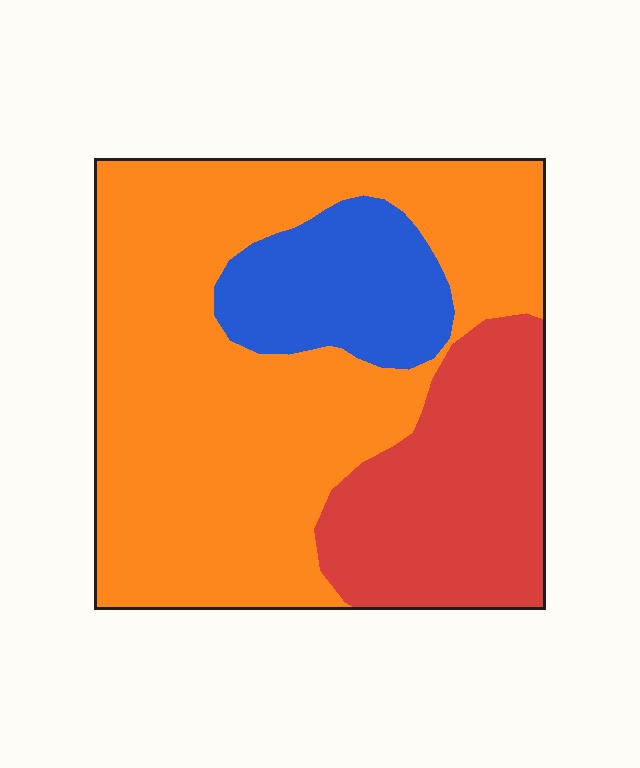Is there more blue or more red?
Red.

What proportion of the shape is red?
Red covers around 25% of the shape.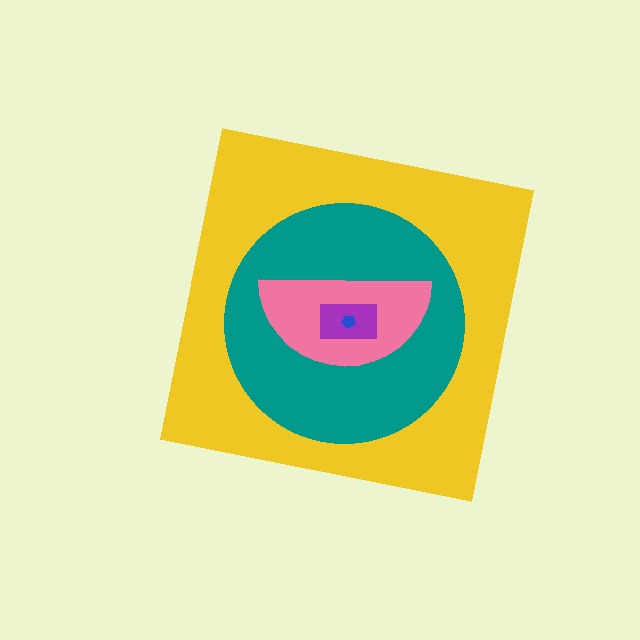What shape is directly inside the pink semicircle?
The purple rectangle.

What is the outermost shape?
The yellow square.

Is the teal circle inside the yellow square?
Yes.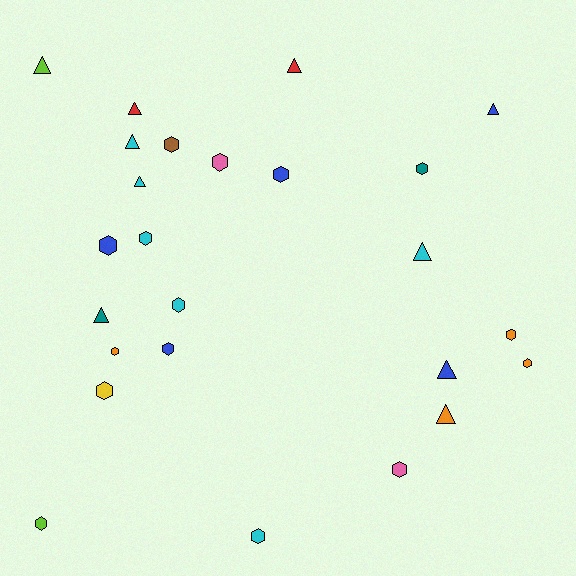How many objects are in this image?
There are 25 objects.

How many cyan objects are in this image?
There are 6 cyan objects.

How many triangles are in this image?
There are 10 triangles.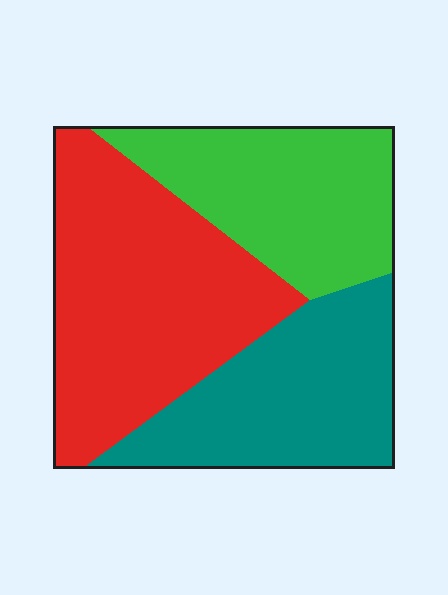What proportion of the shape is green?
Green covers around 30% of the shape.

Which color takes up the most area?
Red, at roughly 40%.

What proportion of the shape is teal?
Teal takes up between a sixth and a third of the shape.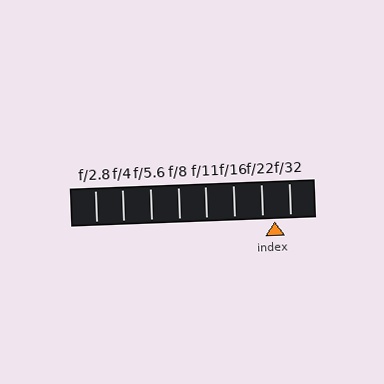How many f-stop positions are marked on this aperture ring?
There are 8 f-stop positions marked.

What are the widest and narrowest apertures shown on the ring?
The widest aperture shown is f/2.8 and the narrowest is f/32.